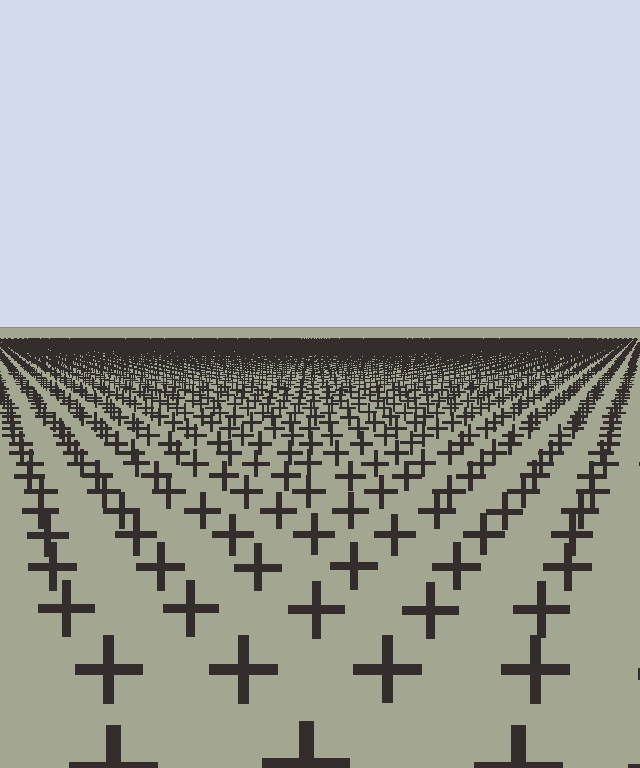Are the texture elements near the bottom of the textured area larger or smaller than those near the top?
Larger. Near the bottom, elements are closer to the viewer and appear at a bigger on-screen size.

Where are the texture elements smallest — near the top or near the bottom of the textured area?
Near the top.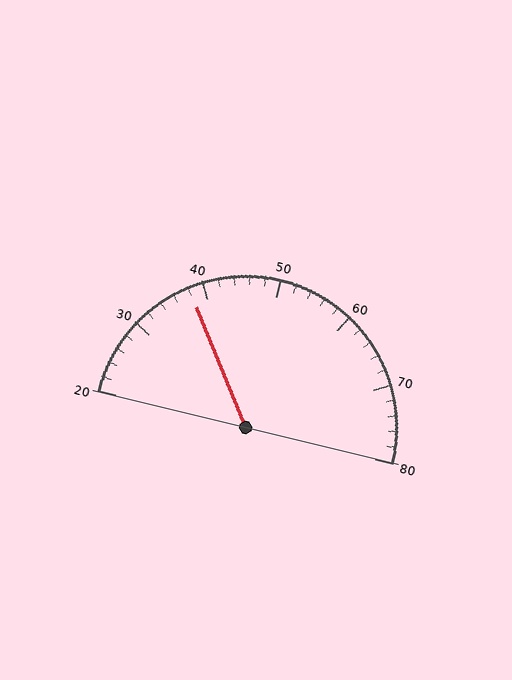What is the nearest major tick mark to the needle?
The nearest major tick mark is 40.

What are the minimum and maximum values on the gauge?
The gauge ranges from 20 to 80.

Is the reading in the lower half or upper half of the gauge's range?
The reading is in the lower half of the range (20 to 80).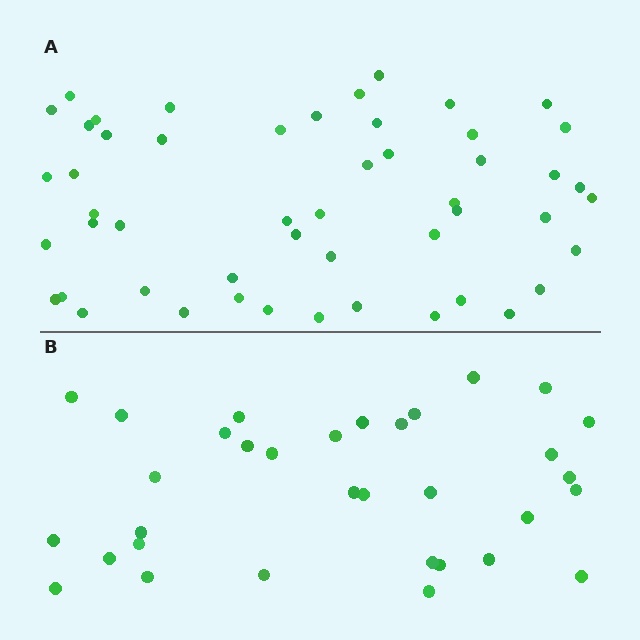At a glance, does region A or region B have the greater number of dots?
Region A (the top region) has more dots.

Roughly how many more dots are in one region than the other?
Region A has approximately 20 more dots than region B.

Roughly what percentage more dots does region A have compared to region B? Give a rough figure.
About 55% more.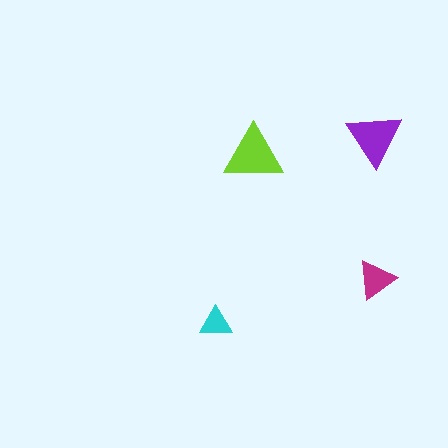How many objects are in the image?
There are 4 objects in the image.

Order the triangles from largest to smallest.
the lime one, the purple one, the magenta one, the cyan one.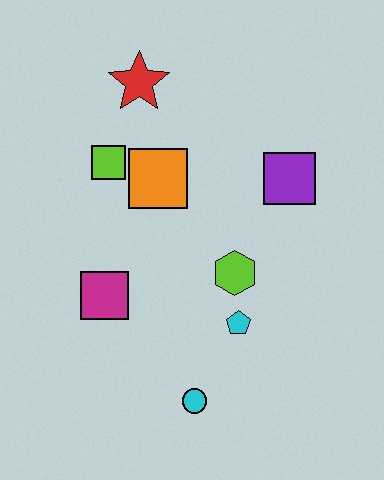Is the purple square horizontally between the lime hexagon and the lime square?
No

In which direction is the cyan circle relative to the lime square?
The cyan circle is below the lime square.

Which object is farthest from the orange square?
The cyan circle is farthest from the orange square.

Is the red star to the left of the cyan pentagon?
Yes